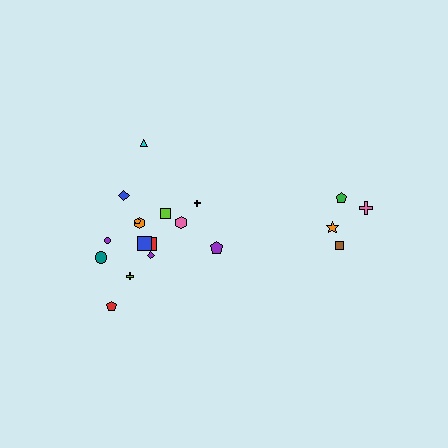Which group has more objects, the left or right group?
The left group.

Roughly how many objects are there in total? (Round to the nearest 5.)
Roughly 20 objects in total.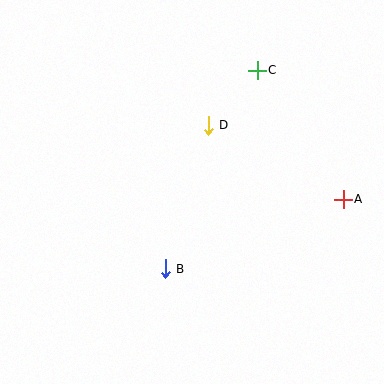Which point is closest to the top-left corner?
Point D is closest to the top-left corner.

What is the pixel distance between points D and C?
The distance between D and C is 74 pixels.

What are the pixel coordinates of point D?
Point D is at (208, 125).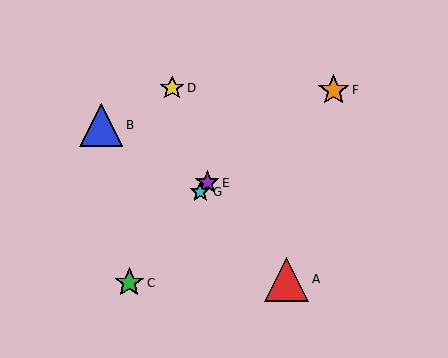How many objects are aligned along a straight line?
3 objects (C, E, G) are aligned along a straight line.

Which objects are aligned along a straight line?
Objects C, E, G are aligned along a straight line.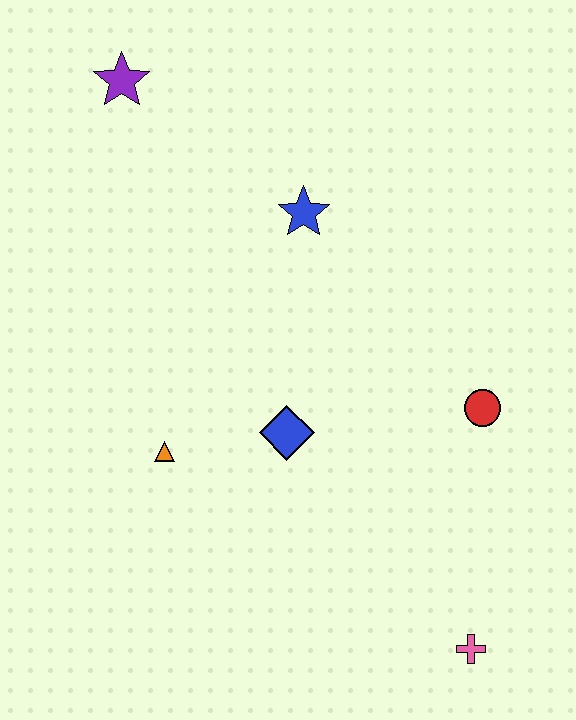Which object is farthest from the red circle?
The purple star is farthest from the red circle.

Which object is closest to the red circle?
The blue diamond is closest to the red circle.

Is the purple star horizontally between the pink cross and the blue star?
No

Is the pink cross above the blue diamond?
No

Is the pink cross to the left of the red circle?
Yes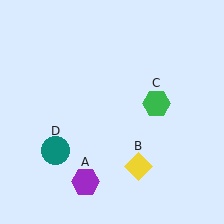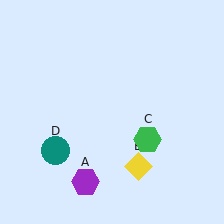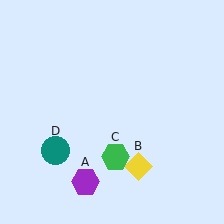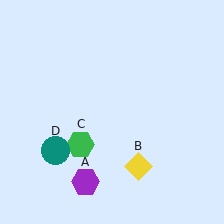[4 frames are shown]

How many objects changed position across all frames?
1 object changed position: green hexagon (object C).